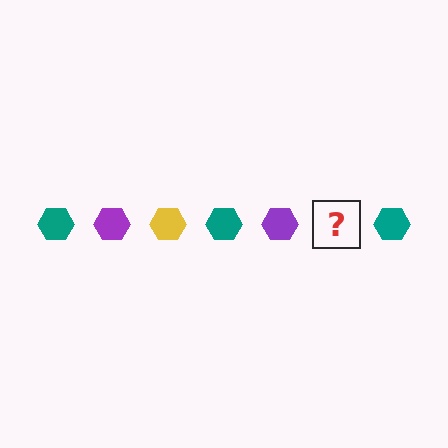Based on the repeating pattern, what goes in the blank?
The blank should be a yellow hexagon.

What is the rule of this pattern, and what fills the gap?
The rule is that the pattern cycles through teal, purple, yellow hexagons. The gap should be filled with a yellow hexagon.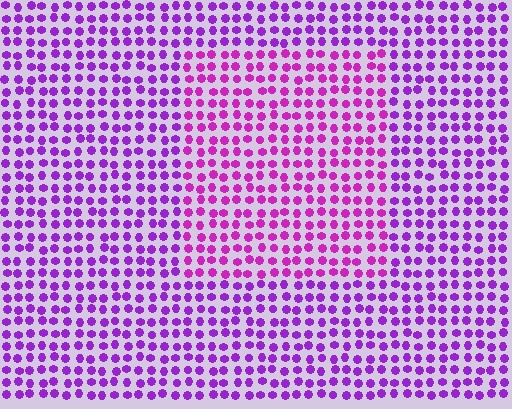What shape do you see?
I see a rectangle.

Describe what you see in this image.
The image is filled with small purple elements in a uniform arrangement. A rectangle-shaped region is visible where the elements are tinted to a slightly different hue, forming a subtle color boundary.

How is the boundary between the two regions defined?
The boundary is defined purely by a slight shift in hue (about 24 degrees). Spacing, size, and orientation are identical on both sides.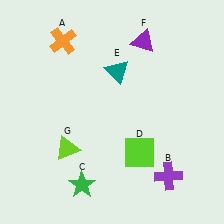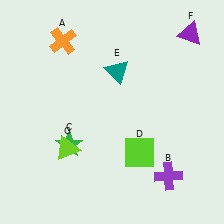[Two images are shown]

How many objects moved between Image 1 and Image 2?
2 objects moved between the two images.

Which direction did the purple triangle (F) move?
The purple triangle (F) moved right.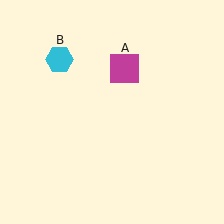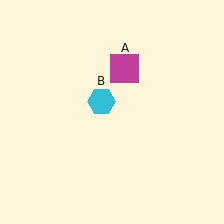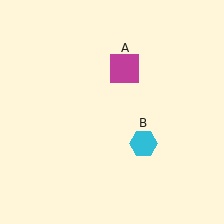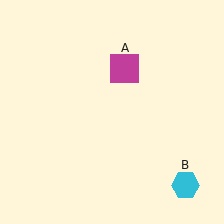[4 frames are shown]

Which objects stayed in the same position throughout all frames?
Magenta square (object A) remained stationary.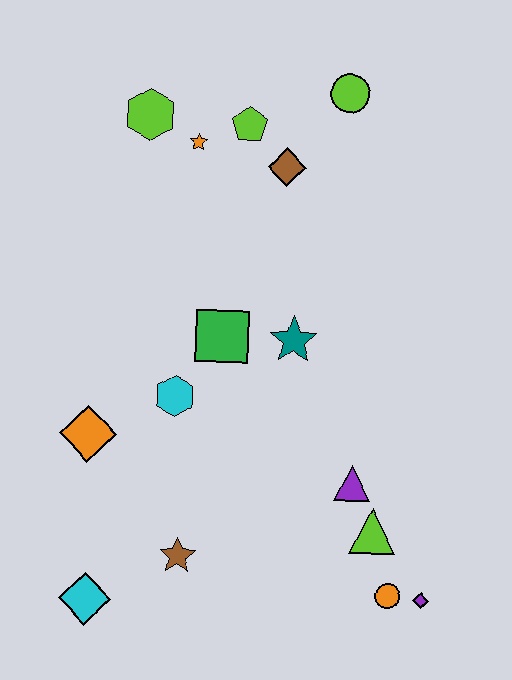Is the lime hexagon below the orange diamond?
No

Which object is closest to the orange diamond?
The cyan hexagon is closest to the orange diamond.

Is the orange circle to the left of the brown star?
No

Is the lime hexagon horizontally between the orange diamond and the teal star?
Yes